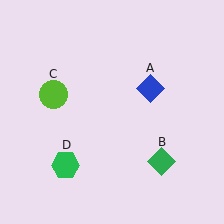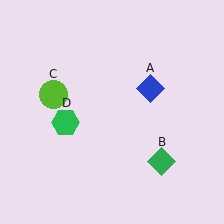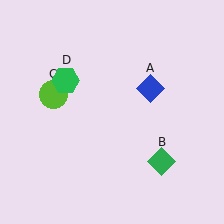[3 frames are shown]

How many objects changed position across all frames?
1 object changed position: green hexagon (object D).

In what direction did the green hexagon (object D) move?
The green hexagon (object D) moved up.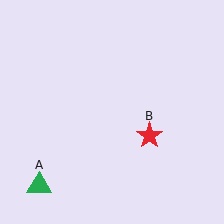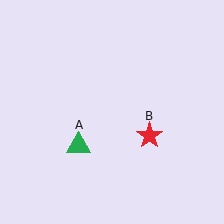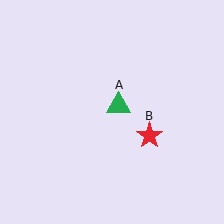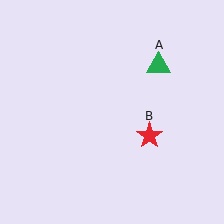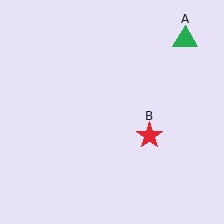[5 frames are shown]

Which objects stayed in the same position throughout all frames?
Red star (object B) remained stationary.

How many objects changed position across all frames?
1 object changed position: green triangle (object A).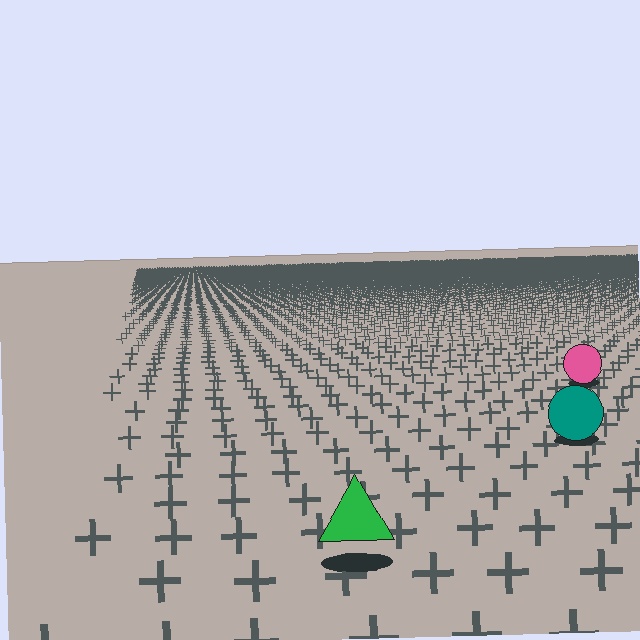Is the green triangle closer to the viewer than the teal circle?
Yes. The green triangle is closer — you can tell from the texture gradient: the ground texture is coarser near it.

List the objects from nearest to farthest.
From nearest to farthest: the green triangle, the teal circle, the pink circle.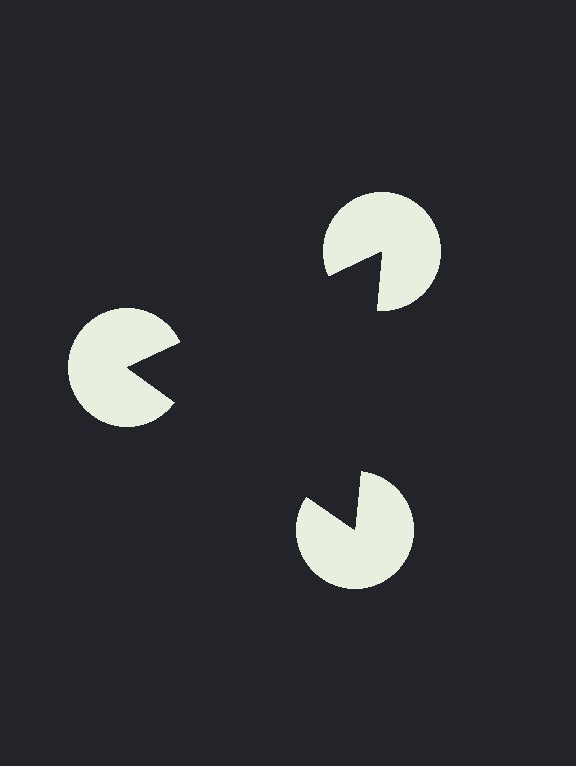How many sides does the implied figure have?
3 sides.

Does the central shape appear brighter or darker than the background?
It typically appears slightly darker than the background, even though no actual brightness change is drawn.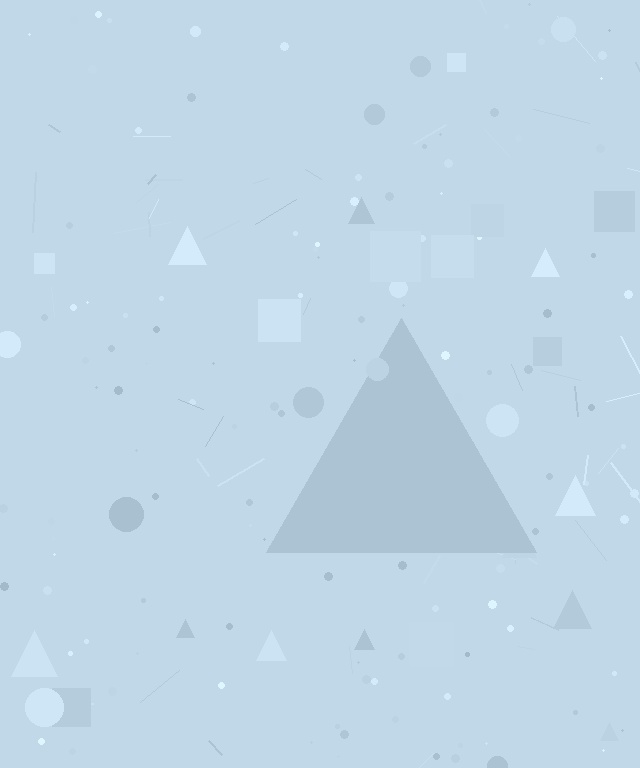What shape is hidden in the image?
A triangle is hidden in the image.